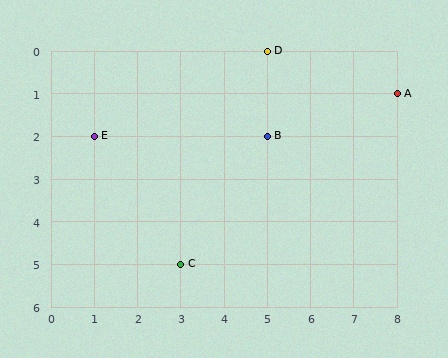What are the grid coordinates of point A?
Point A is at grid coordinates (8, 1).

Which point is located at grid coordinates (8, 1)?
Point A is at (8, 1).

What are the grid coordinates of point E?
Point E is at grid coordinates (1, 2).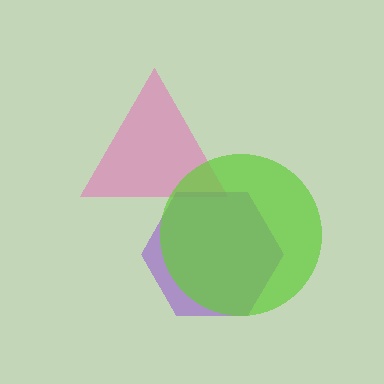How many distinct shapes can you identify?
There are 3 distinct shapes: a pink triangle, a purple hexagon, a lime circle.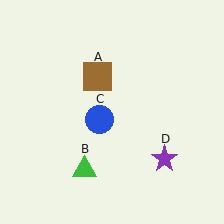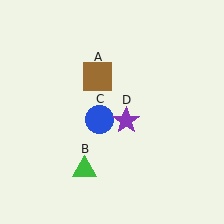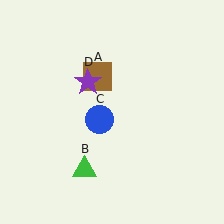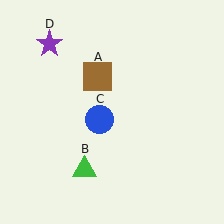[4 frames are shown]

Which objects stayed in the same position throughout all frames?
Brown square (object A) and green triangle (object B) and blue circle (object C) remained stationary.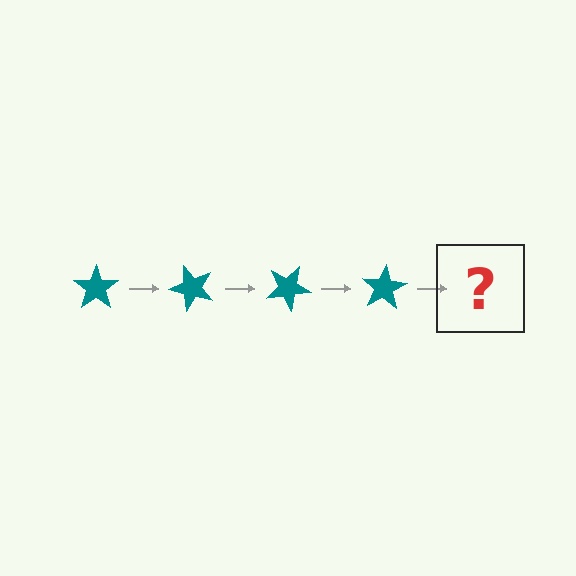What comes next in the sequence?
The next element should be a teal star rotated 200 degrees.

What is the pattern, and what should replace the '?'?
The pattern is that the star rotates 50 degrees each step. The '?' should be a teal star rotated 200 degrees.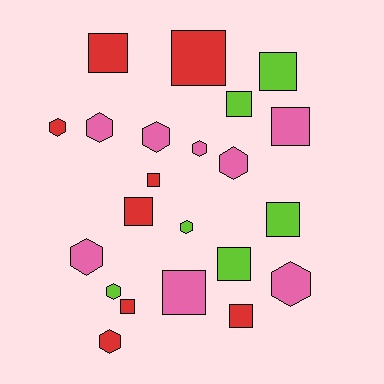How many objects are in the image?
There are 22 objects.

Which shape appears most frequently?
Square, with 12 objects.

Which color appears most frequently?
Red, with 8 objects.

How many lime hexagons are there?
There are 2 lime hexagons.